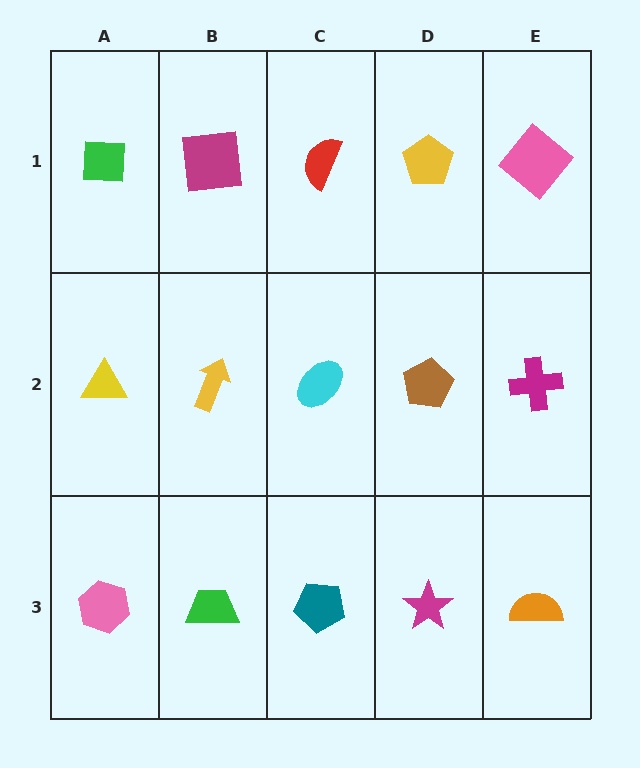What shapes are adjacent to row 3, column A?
A yellow triangle (row 2, column A), a green trapezoid (row 3, column B).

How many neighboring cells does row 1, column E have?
2.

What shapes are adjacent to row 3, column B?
A yellow arrow (row 2, column B), a pink hexagon (row 3, column A), a teal pentagon (row 3, column C).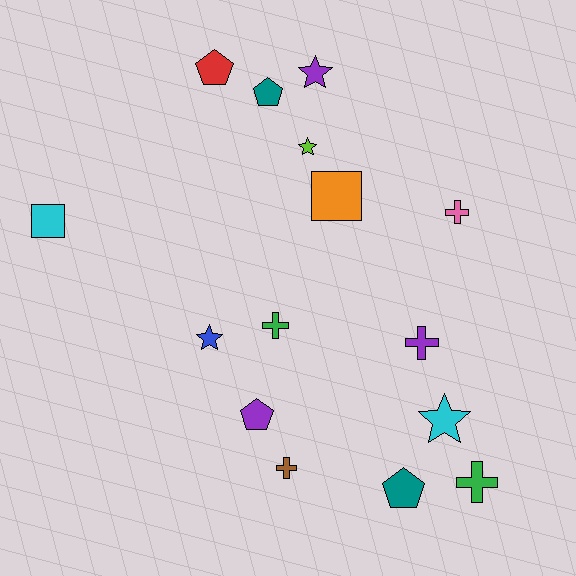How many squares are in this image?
There are 2 squares.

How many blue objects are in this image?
There is 1 blue object.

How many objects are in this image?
There are 15 objects.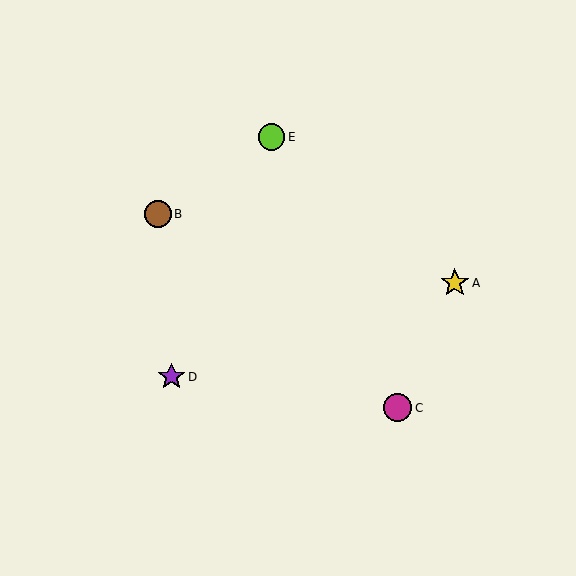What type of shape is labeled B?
Shape B is a brown circle.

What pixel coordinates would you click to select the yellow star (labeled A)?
Click at (455, 283) to select the yellow star A.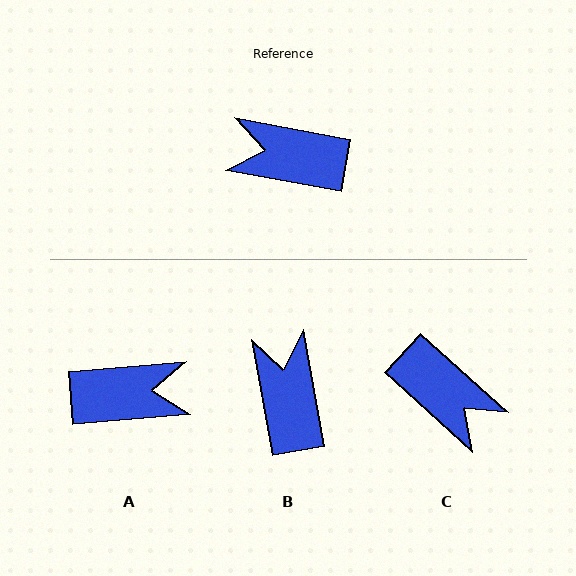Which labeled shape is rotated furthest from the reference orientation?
A, about 165 degrees away.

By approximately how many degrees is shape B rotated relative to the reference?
Approximately 69 degrees clockwise.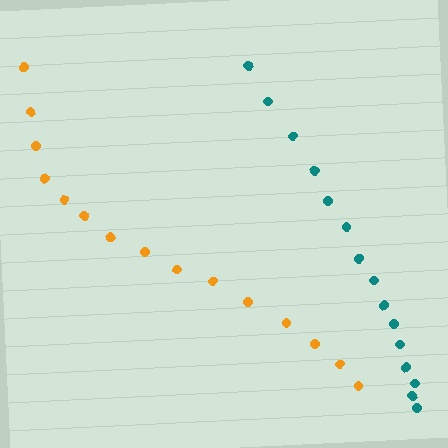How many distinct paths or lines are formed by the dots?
There are 2 distinct paths.